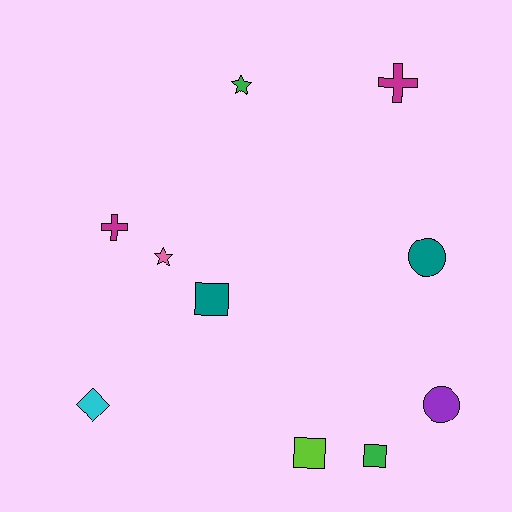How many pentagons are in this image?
There are no pentagons.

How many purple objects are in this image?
There is 1 purple object.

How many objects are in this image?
There are 10 objects.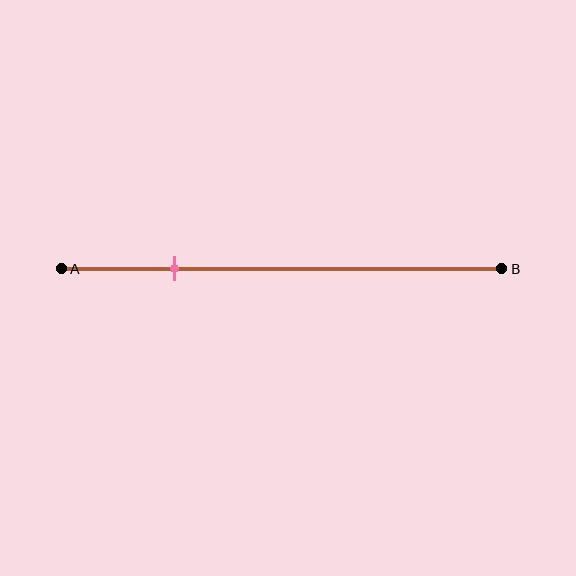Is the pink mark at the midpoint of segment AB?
No, the mark is at about 25% from A, not at the 50% midpoint.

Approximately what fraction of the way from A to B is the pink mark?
The pink mark is approximately 25% of the way from A to B.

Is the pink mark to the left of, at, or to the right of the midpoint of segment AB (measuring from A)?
The pink mark is to the left of the midpoint of segment AB.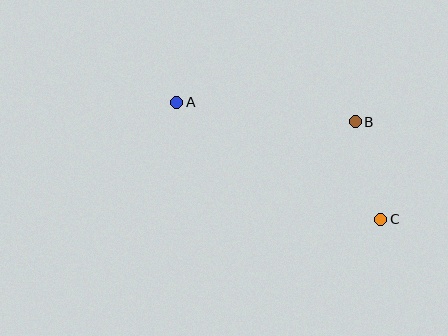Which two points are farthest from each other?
Points A and C are farthest from each other.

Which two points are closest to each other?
Points B and C are closest to each other.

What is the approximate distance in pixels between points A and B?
The distance between A and B is approximately 180 pixels.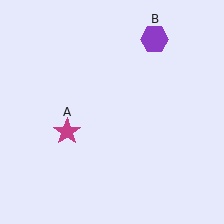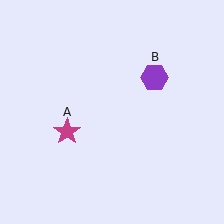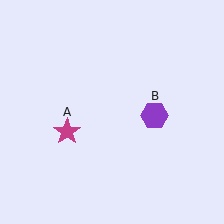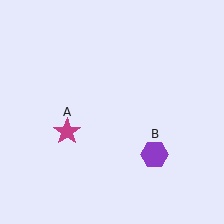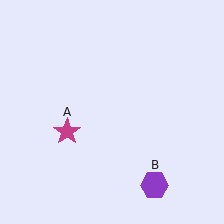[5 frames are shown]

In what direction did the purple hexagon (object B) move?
The purple hexagon (object B) moved down.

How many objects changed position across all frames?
1 object changed position: purple hexagon (object B).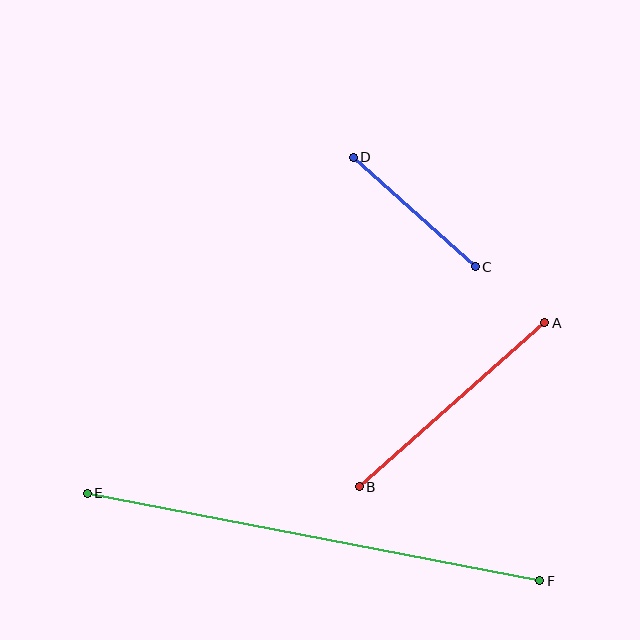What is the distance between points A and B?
The distance is approximately 247 pixels.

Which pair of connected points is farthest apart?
Points E and F are farthest apart.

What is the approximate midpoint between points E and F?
The midpoint is at approximately (314, 537) pixels.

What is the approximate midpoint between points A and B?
The midpoint is at approximately (452, 405) pixels.